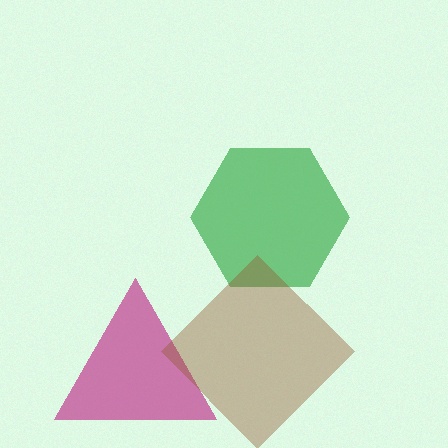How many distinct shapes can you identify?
There are 3 distinct shapes: a green hexagon, a magenta triangle, a brown diamond.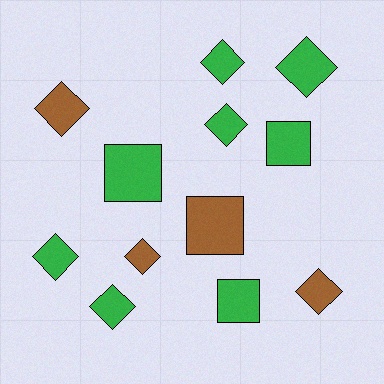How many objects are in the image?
There are 12 objects.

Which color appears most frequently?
Green, with 8 objects.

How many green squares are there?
There are 3 green squares.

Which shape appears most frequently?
Diamond, with 8 objects.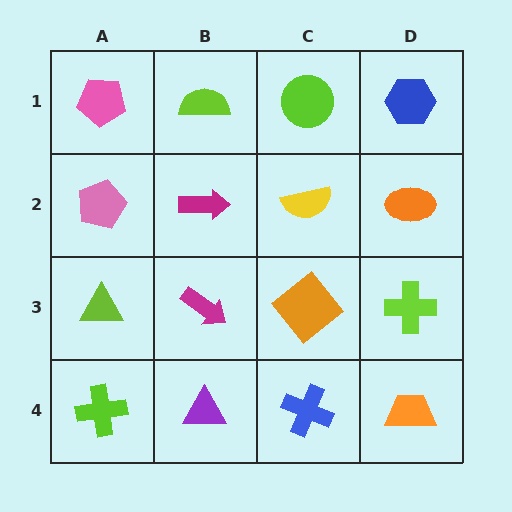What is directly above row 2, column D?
A blue hexagon.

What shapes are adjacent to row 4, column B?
A magenta arrow (row 3, column B), a lime cross (row 4, column A), a blue cross (row 4, column C).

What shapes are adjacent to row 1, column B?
A magenta arrow (row 2, column B), a pink pentagon (row 1, column A), a lime circle (row 1, column C).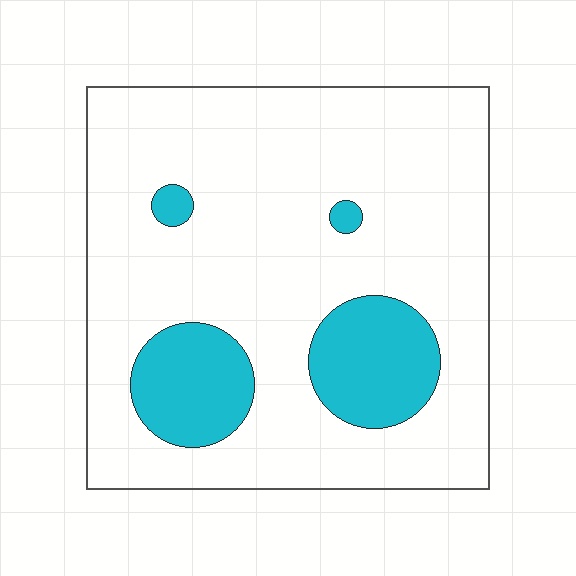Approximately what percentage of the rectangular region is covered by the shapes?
Approximately 20%.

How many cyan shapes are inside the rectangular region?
4.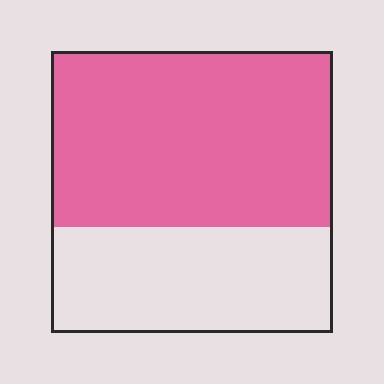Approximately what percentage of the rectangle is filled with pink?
Approximately 60%.